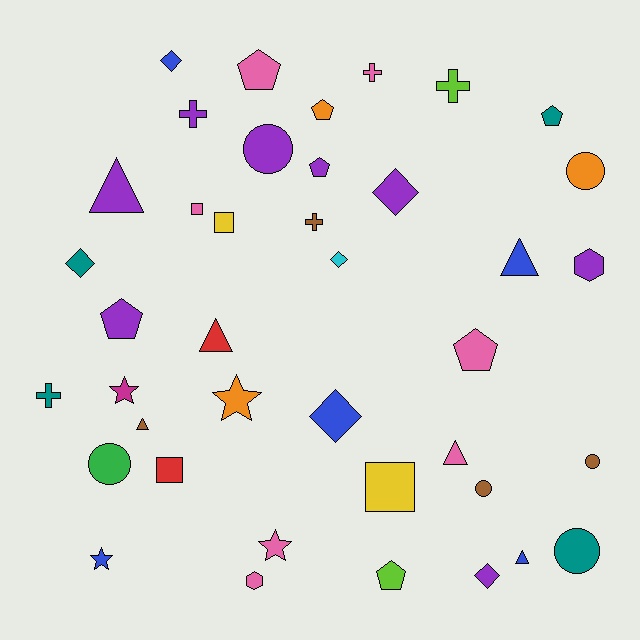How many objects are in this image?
There are 40 objects.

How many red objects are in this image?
There are 2 red objects.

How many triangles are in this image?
There are 6 triangles.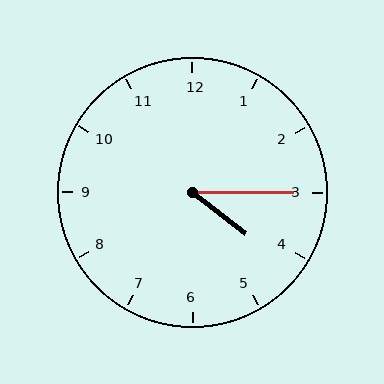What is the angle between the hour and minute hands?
Approximately 38 degrees.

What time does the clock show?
4:15.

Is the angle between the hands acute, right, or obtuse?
It is acute.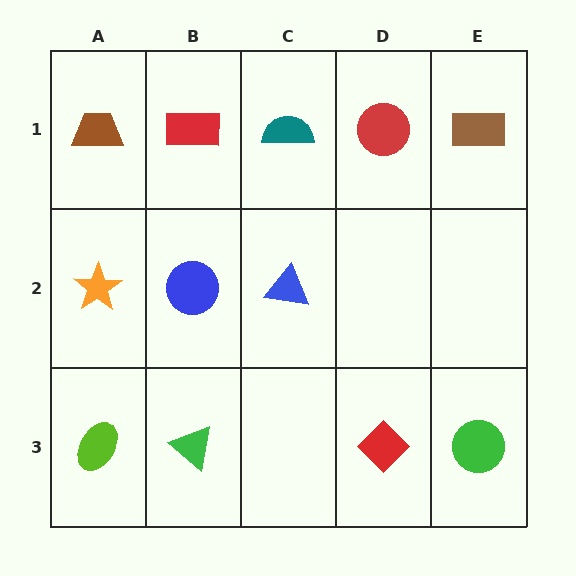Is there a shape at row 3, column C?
No, that cell is empty.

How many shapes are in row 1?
5 shapes.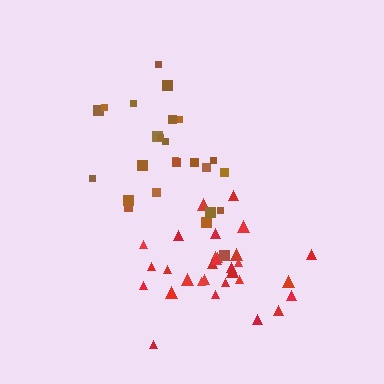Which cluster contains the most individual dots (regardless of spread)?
Red (30).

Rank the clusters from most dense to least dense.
red, brown.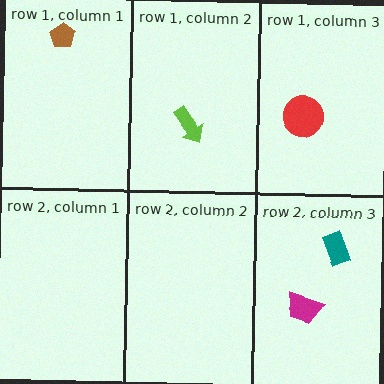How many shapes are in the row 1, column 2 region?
1.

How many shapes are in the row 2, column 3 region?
2.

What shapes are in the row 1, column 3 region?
The red circle.